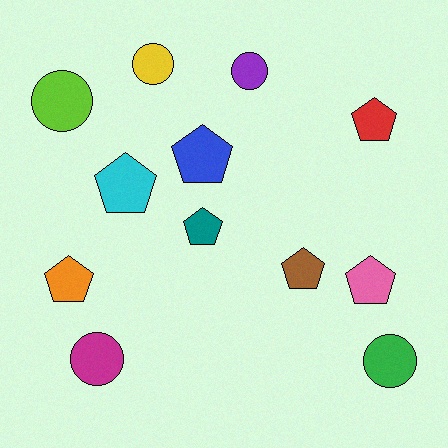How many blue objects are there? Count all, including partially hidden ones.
There is 1 blue object.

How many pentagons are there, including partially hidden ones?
There are 7 pentagons.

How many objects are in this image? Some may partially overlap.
There are 12 objects.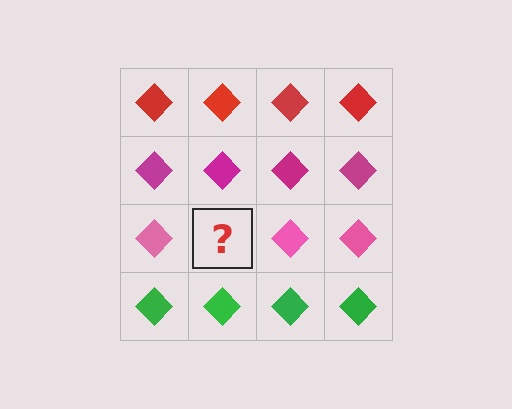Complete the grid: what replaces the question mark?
The question mark should be replaced with a pink diamond.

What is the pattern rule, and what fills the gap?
The rule is that each row has a consistent color. The gap should be filled with a pink diamond.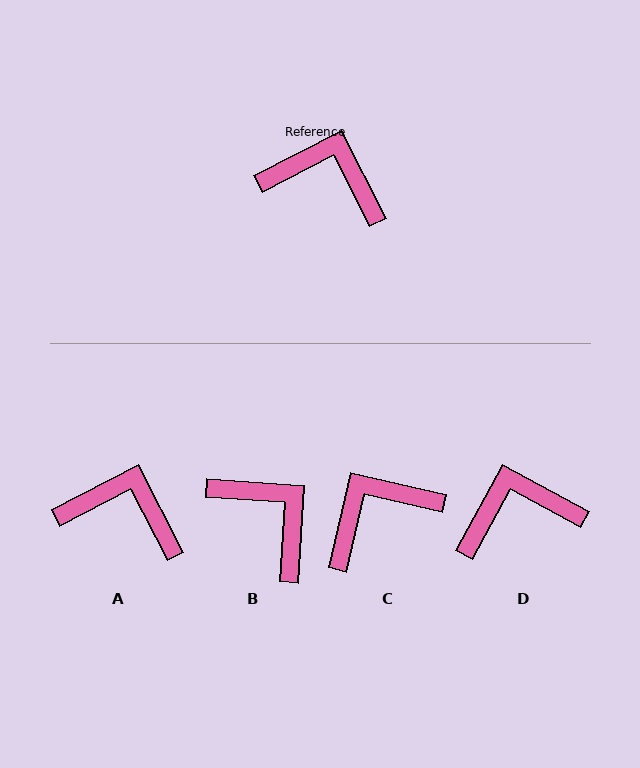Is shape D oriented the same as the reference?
No, it is off by about 34 degrees.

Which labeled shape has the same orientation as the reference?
A.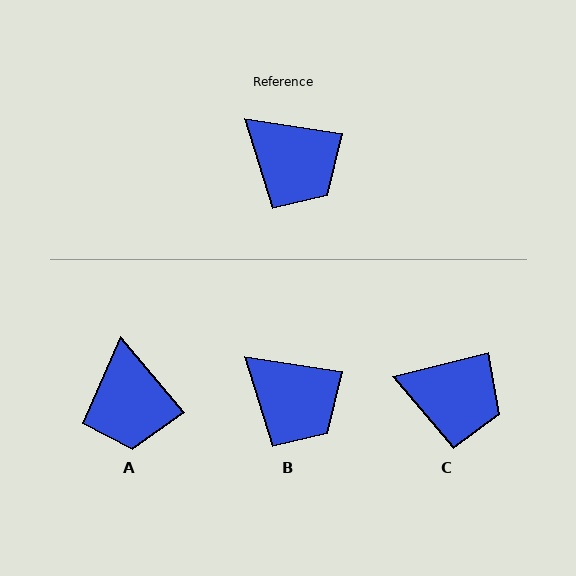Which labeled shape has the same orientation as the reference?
B.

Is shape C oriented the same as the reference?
No, it is off by about 23 degrees.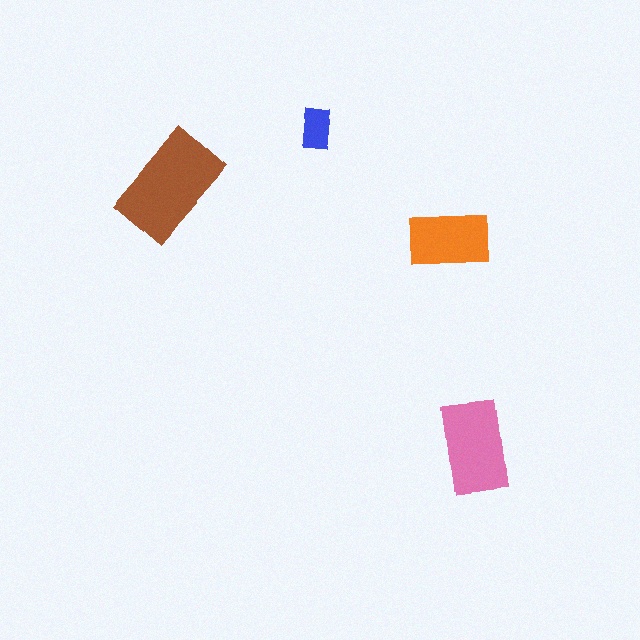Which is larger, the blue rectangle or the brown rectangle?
The brown one.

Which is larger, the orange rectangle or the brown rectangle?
The brown one.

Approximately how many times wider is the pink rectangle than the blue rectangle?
About 2 times wider.